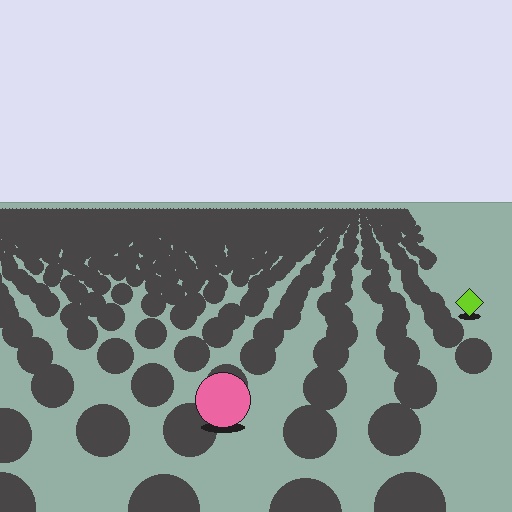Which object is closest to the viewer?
The pink circle is closest. The texture marks near it are larger and more spread out.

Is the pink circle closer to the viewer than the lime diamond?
Yes. The pink circle is closer — you can tell from the texture gradient: the ground texture is coarser near it.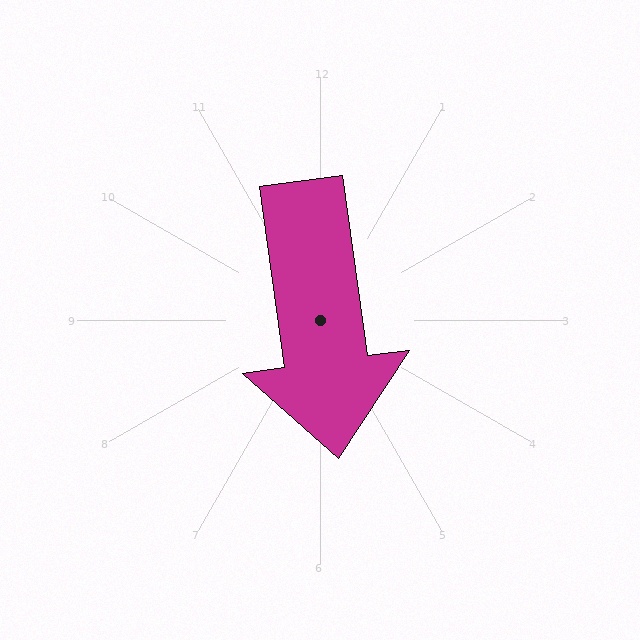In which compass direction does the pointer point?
South.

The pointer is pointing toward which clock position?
Roughly 6 o'clock.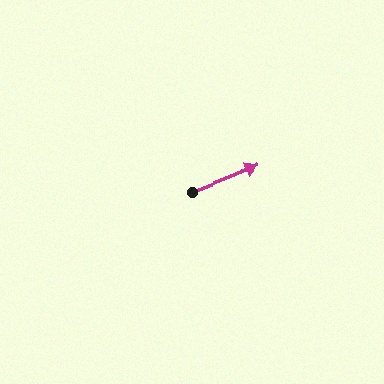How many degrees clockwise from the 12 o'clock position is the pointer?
Approximately 69 degrees.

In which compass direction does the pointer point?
East.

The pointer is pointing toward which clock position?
Roughly 2 o'clock.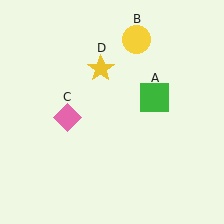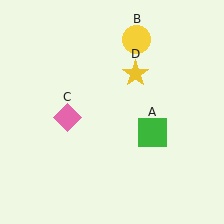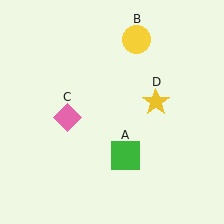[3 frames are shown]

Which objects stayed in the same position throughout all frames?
Yellow circle (object B) and pink diamond (object C) remained stationary.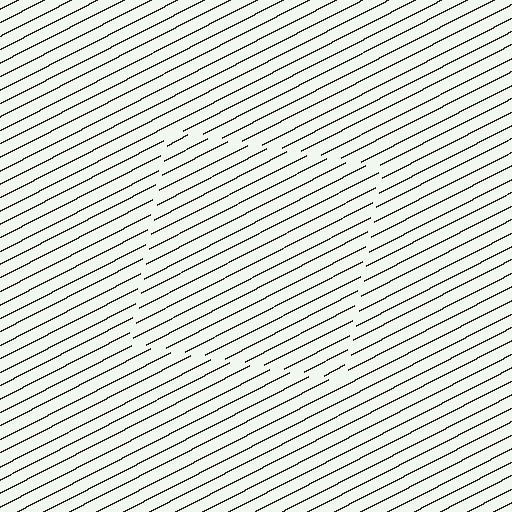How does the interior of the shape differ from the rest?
The interior of the shape contains the same grating, shifted by half a period — the contour is defined by the phase discontinuity where line-ends from the inner and outer gratings abut.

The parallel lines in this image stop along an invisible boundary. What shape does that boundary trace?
An illusory square. The interior of the shape contains the same grating, shifted by half a period — the contour is defined by the phase discontinuity where line-ends from the inner and outer gratings abut.